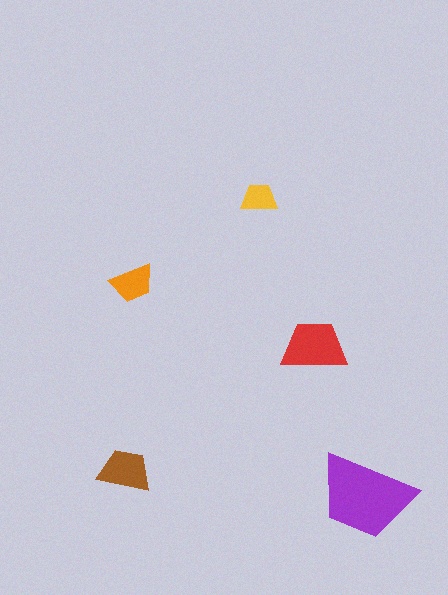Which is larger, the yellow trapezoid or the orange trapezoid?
The orange one.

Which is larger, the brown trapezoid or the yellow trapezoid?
The brown one.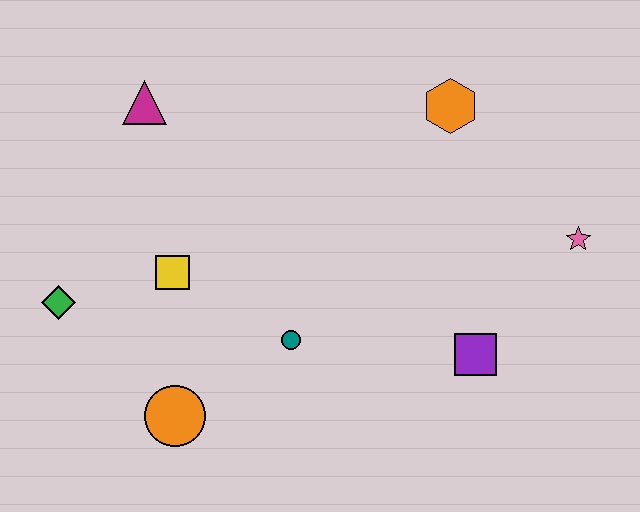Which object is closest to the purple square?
The pink star is closest to the purple square.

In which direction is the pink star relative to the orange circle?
The pink star is to the right of the orange circle.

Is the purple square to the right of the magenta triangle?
Yes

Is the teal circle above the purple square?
Yes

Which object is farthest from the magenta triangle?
The pink star is farthest from the magenta triangle.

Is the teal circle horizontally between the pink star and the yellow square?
Yes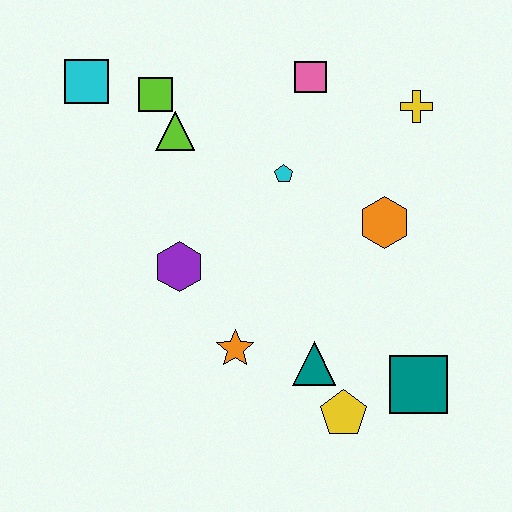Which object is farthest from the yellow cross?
The cyan square is farthest from the yellow cross.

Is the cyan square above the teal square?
Yes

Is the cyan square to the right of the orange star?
No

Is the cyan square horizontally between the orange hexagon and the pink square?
No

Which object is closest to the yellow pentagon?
The teal triangle is closest to the yellow pentagon.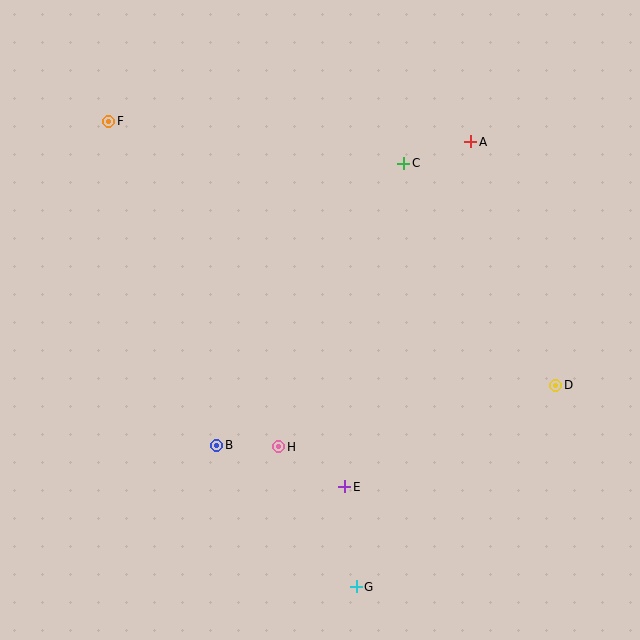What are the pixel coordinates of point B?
Point B is at (217, 445).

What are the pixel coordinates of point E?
Point E is at (345, 487).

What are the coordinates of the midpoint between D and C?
The midpoint between D and C is at (480, 274).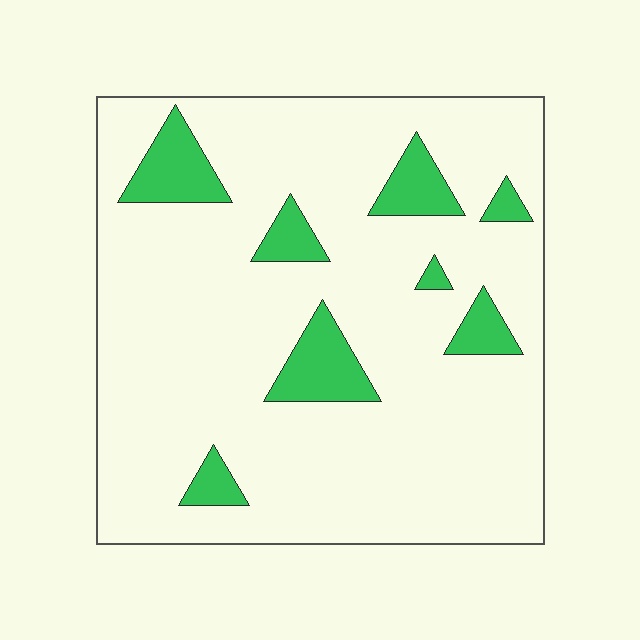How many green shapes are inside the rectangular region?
8.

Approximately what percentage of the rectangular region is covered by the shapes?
Approximately 15%.